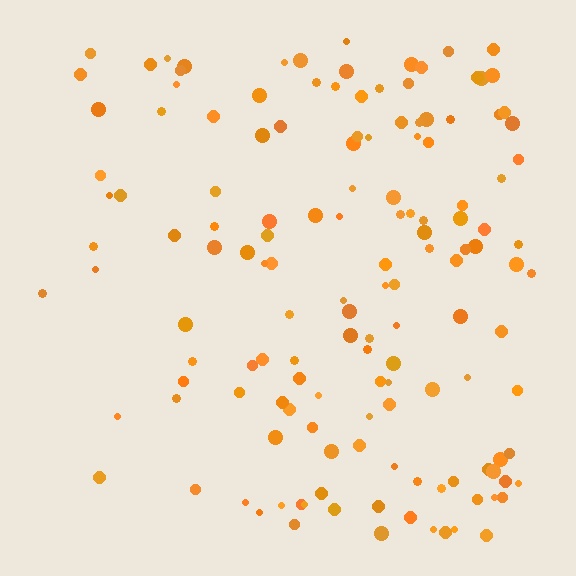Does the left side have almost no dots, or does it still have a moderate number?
Still a moderate number, just noticeably fewer than the right.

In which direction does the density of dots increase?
From left to right, with the right side densest.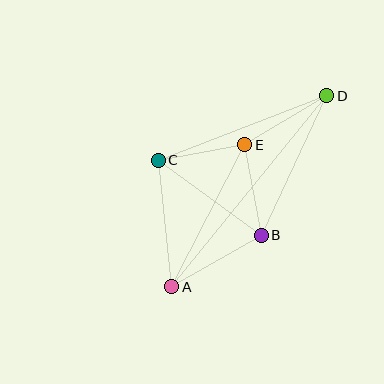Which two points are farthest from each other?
Points A and D are farthest from each other.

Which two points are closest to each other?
Points C and E are closest to each other.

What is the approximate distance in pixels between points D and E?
The distance between D and E is approximately 96 pixels.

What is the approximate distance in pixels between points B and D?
The distance between B and D is approximately 154 pixels.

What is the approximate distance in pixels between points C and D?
The distance between C and D is approximately 180 pixels.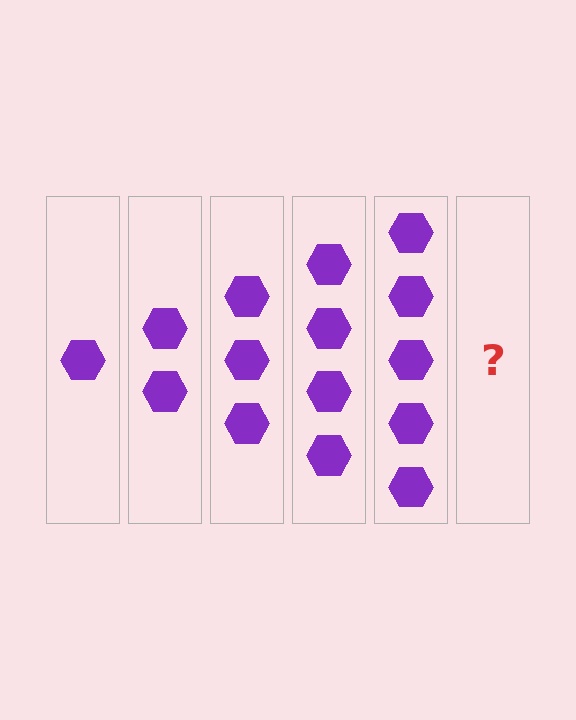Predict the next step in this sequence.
The next step is 6 hexagons.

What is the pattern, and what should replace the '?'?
The pattern is that each step adds one more hexagon. The '?' should be 6 hexagons.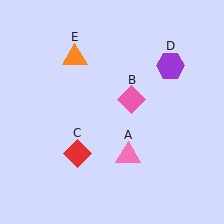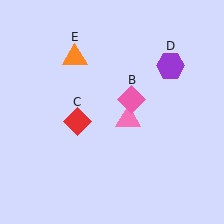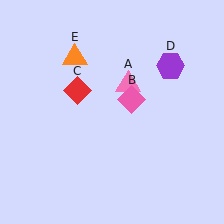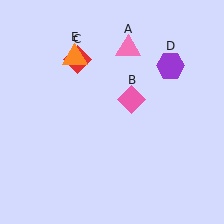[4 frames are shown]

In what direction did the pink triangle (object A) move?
The pink triangle (object A) moved up.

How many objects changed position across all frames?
2 objects changed position: pink triangle (object A), red diamond (object C).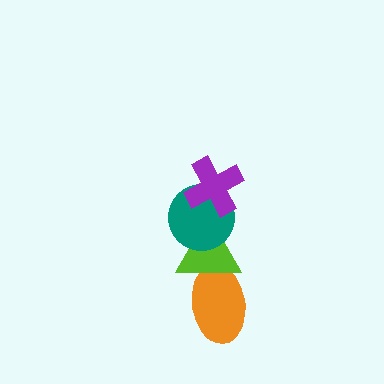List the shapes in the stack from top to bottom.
From top to bottom: the purple cross, the teal circle, the lime triangle, the orange ellipse.